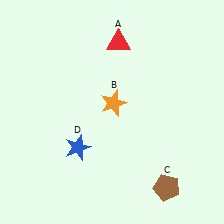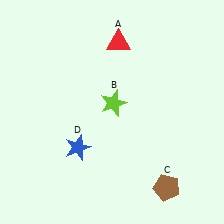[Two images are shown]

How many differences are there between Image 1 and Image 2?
There is 1 difference between the two images.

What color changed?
The star (B) changed from orange in Image 1 to lime in Image 2.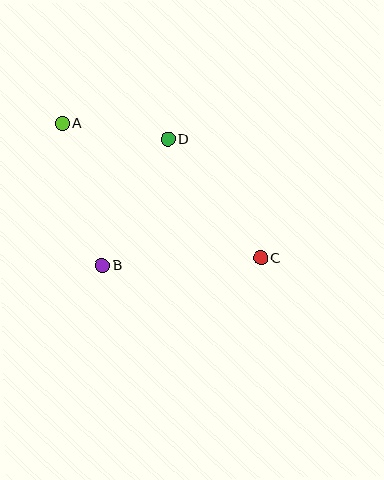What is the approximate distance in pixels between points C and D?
The distance between C and D is approximately 151 pixels.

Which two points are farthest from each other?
Points A and C are farthest from each other.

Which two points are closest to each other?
Points A and D are closest to each other.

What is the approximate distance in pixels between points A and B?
The distance between A and B is approximately 147 pixels.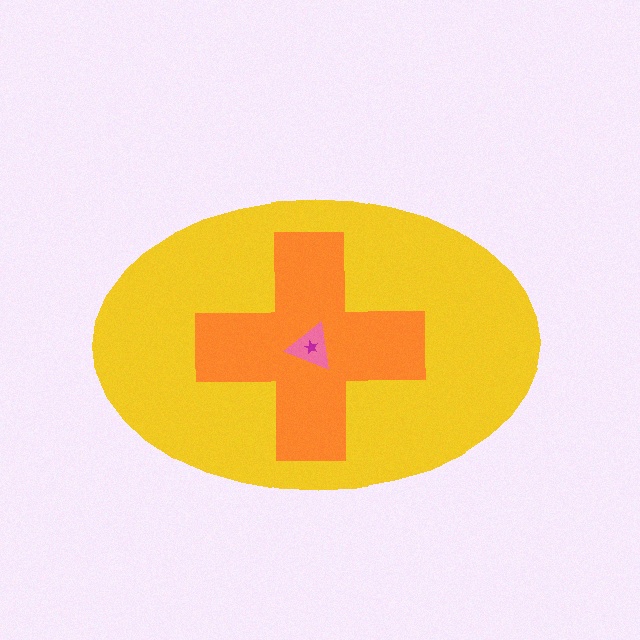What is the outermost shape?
The yellow ellipse.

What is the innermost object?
The magenta star.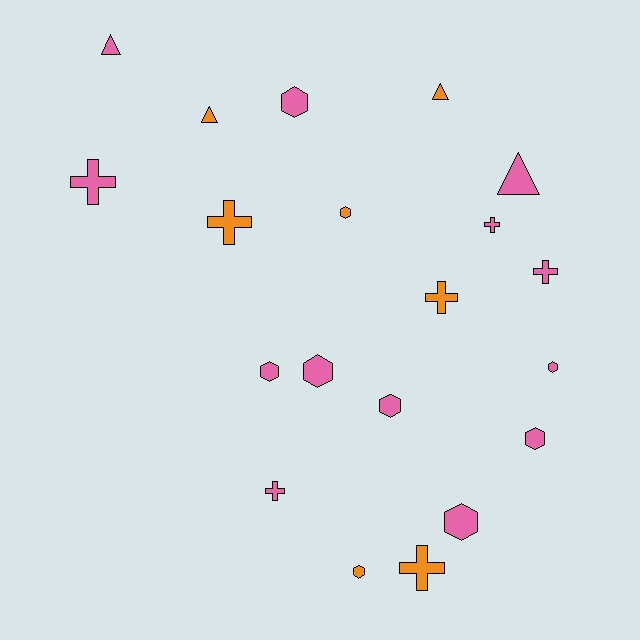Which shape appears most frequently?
Hexagon, with 9 objects.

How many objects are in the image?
There are 20 objects.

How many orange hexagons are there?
There are 2 orange hexagons.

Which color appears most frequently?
Pink, with 13 objects.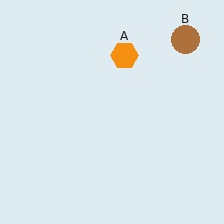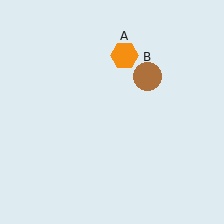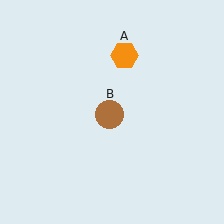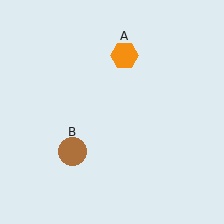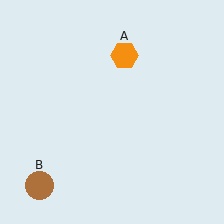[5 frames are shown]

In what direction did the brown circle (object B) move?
The brown circle (object B) moved down and to the left.